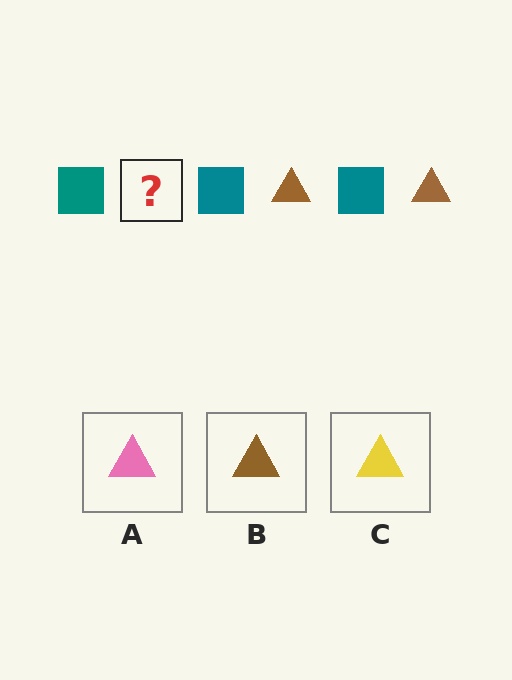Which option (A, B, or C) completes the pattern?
B.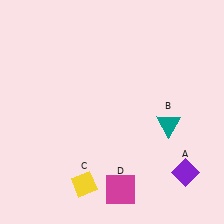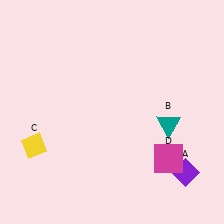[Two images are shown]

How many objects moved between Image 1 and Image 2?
2 objects moved between the two images.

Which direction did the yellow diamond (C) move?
The yellow diamond (C) moved left.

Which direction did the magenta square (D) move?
The magenta square (D) moved right.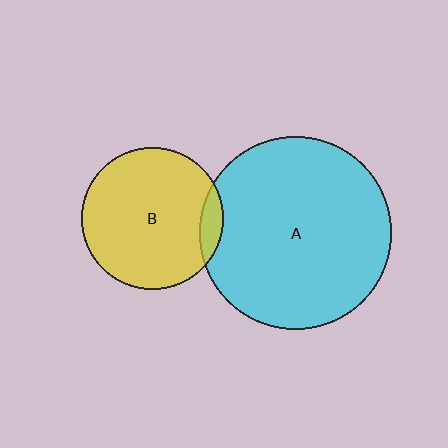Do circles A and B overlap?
Yes.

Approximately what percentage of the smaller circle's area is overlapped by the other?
Approximately 10%.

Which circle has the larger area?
Circle A (cyan).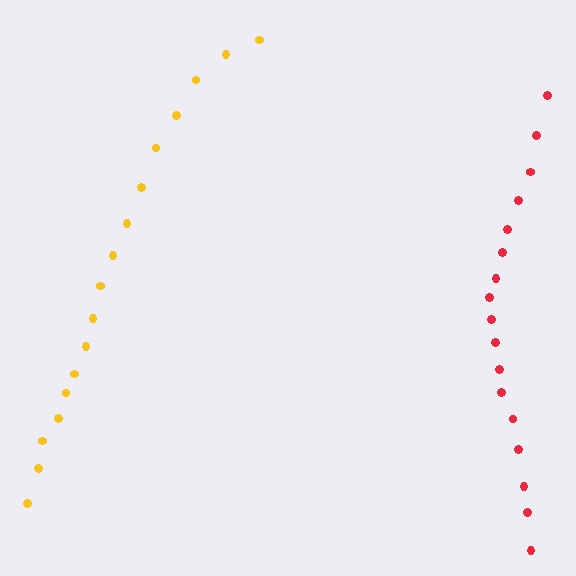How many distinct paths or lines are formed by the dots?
There are 2 distinct paths.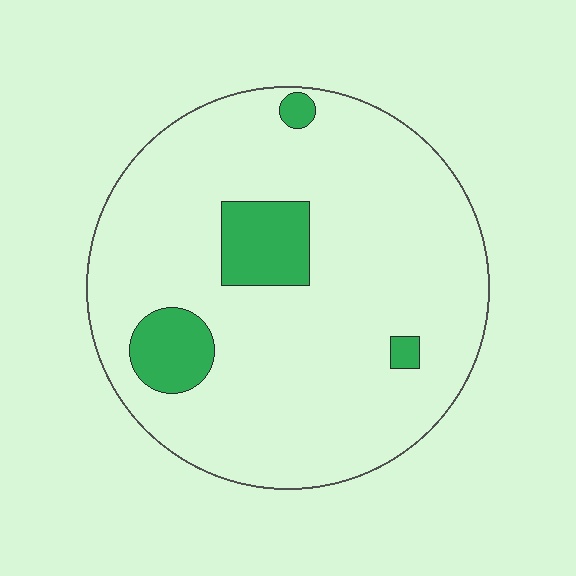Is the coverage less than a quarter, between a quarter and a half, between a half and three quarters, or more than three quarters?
Less than a quarter.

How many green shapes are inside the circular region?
4.